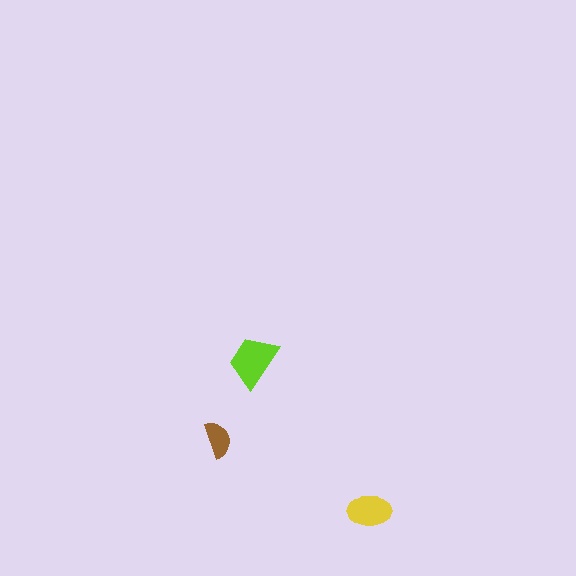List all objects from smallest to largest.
The brown semicircle, the yellow ellipse, the lime trapezoid.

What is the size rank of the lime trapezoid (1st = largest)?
1st.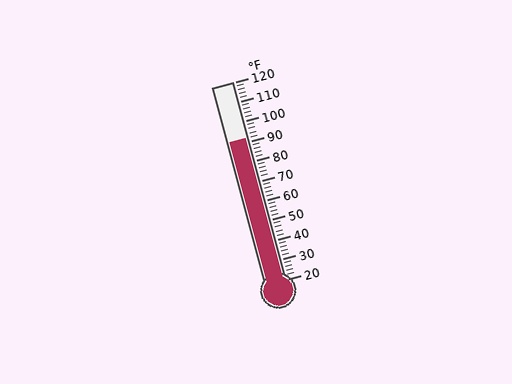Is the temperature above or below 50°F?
The temperature is above 50°F.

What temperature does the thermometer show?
The thermometer shows approximately 92°F.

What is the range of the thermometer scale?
The thermometer scale ranges from 20°F to 120°F.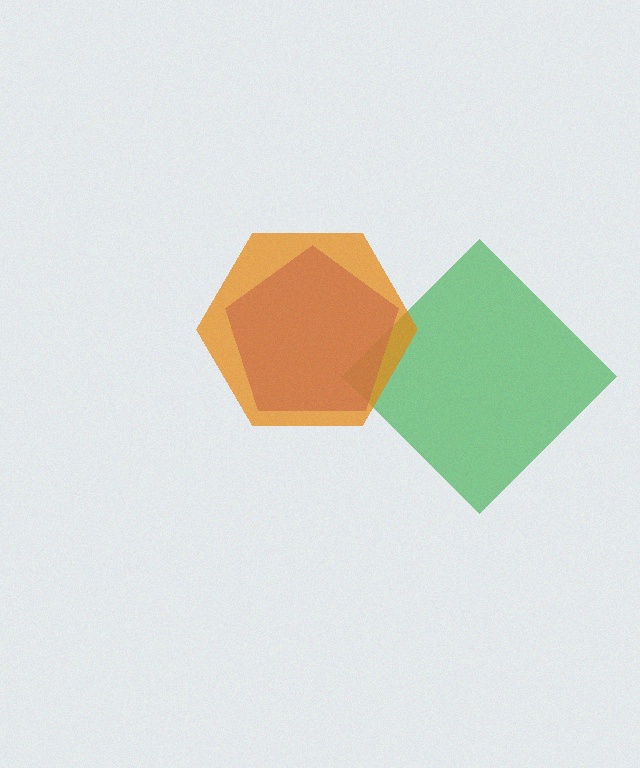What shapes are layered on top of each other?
The layered shapes are: a green diamond, a purple pentagon, an orange hexagon.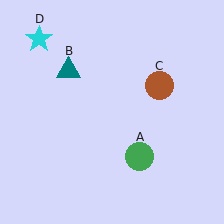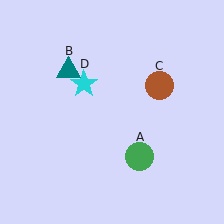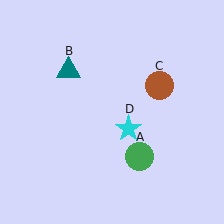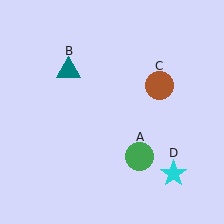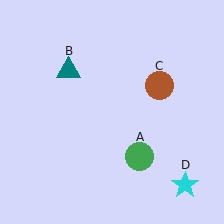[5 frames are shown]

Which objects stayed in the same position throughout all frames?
Green circle (object A) and teal triangle (object B) and brown circle (object C) remained stationary.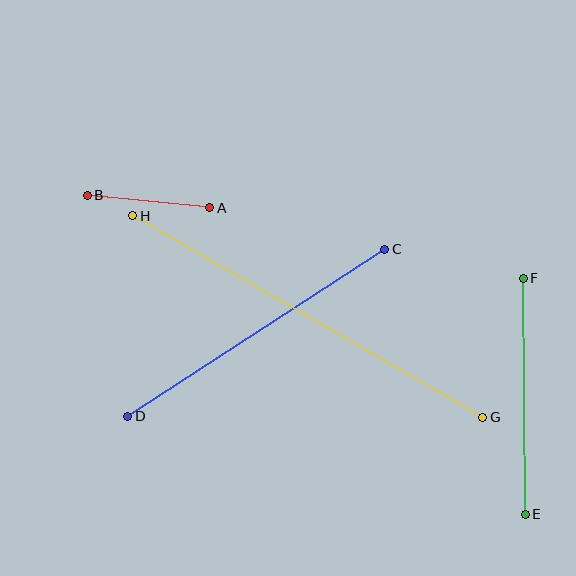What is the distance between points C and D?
The distance is approximately 307 pixels.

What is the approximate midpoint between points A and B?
The midpoint is at approximately (149, 201) pixels.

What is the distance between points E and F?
The distance is approximately 236 pixels.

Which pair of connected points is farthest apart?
Points G and H are farthest apart.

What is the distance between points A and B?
The distance is approximately 123 pixels.